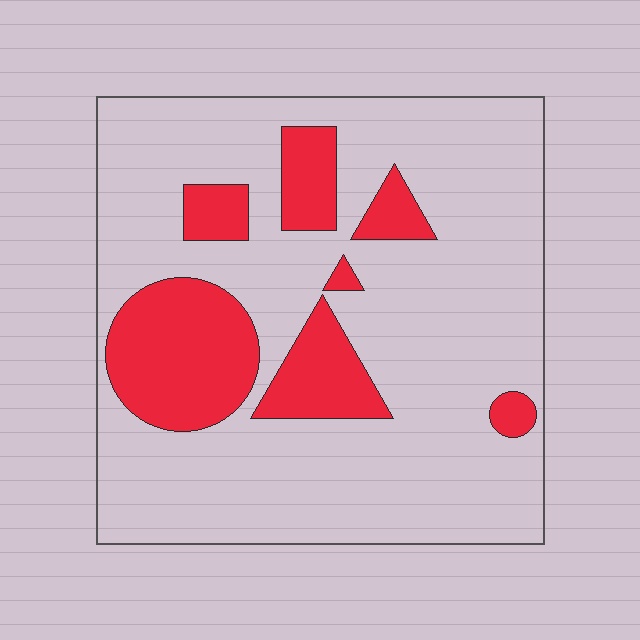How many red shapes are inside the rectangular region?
7.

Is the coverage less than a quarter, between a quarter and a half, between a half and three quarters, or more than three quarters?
Less than a quarter.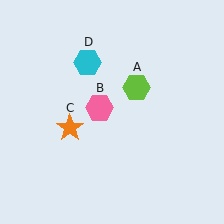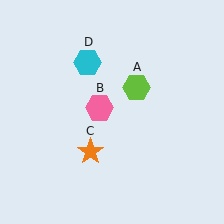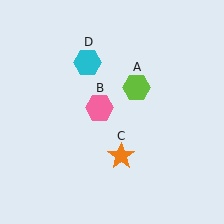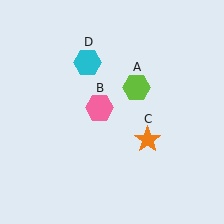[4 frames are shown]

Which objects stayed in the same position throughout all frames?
Lime hexagon (object A) and pink hexagon (object B) and cyan hexagon (object D) remained stationary.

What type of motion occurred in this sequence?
The orange star (object C) rotated counterclockwise around the center of the scene.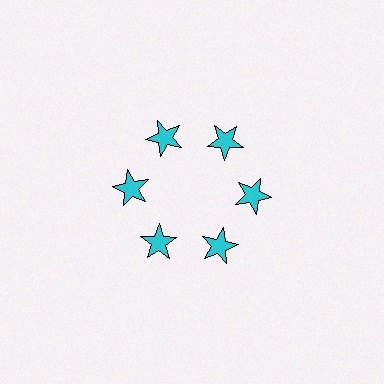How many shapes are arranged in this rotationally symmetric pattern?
There are 6 shapes, arranged in 6 groups of 1.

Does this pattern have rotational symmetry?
Yes, this pattern has 6-fold rotational symmetry. It looks the same after rotating 60 degrees around the center.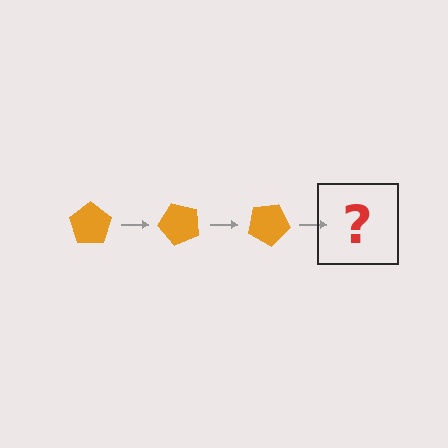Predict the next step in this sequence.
The next step is an orange pentagon rotated 150 degrees.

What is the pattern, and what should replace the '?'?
The pattern is that the pentagon rotates 50 degrees each step. The '?' should be an orange pentagon rotated 150 degrees.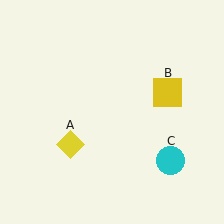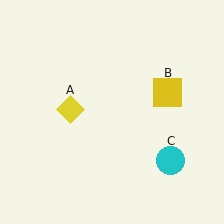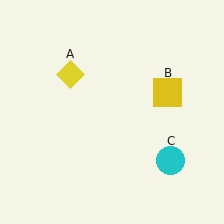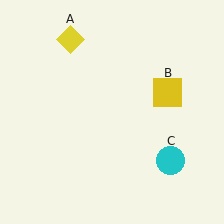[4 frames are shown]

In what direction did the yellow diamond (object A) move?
The yellow diamond (object A) moved up.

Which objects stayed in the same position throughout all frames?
Yellow square (object B) and cyan circle (object C) remained stationary.